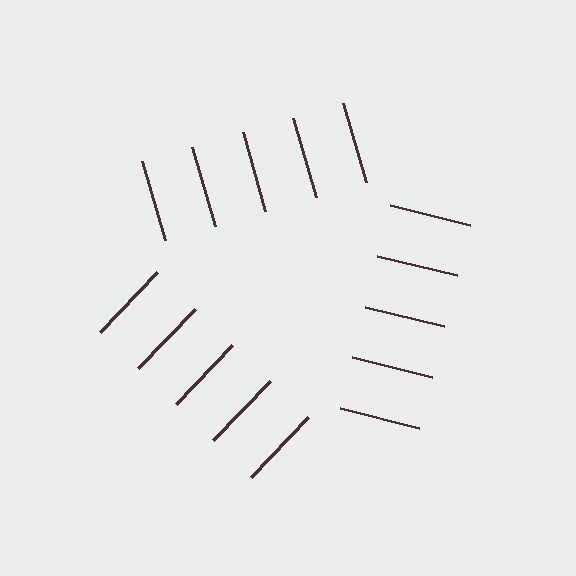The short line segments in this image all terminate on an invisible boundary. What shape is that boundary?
An illusory triangle — the line segments terminate on its edges but no continuous stroke is drawn.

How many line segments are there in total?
15 — 5 along each of the 3 edges.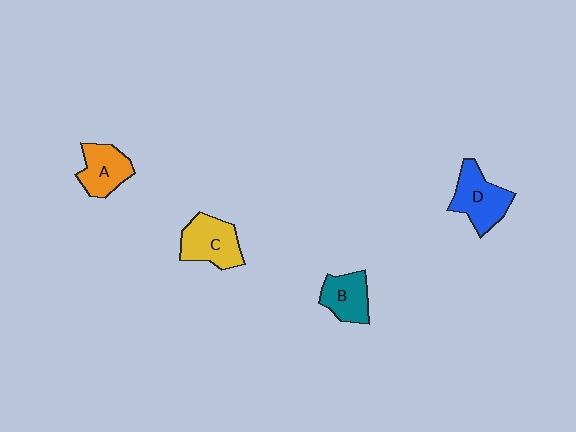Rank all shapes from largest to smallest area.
From largest to smallest: D (blue), C (yellow), A (orange), B (teal).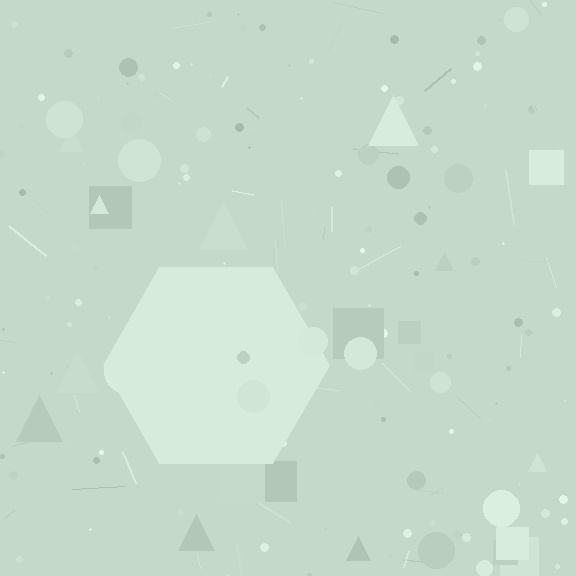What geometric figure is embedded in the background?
A hexagon is embedded in the background.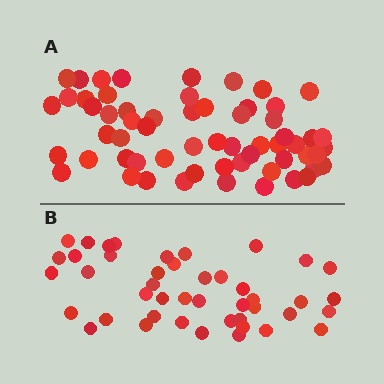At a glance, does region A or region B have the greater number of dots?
Region A (the top region) has more dots.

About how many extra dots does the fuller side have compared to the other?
Region A has approximately 15 more dots than region B.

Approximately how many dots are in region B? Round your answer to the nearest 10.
About 40 dots. (The exact count is 44, which rounds to 40.)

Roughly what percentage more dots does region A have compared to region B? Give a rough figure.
About 35% more.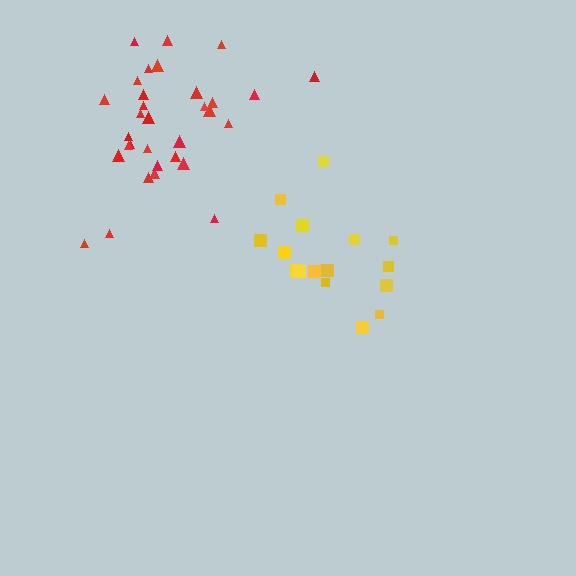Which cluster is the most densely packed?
Red.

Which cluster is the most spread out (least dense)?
Yellow.